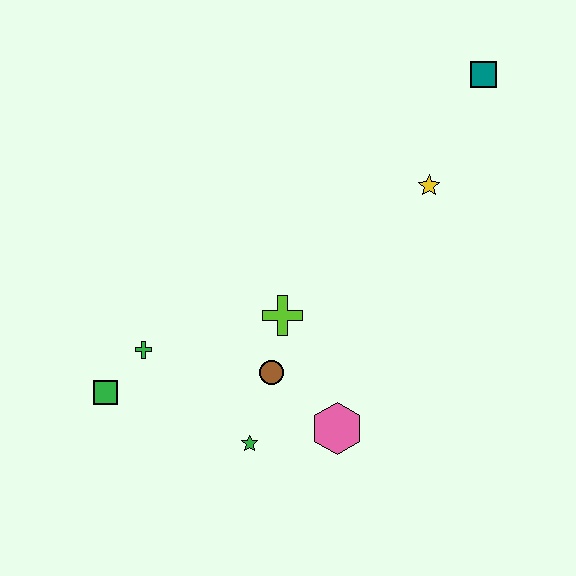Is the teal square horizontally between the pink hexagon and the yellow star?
No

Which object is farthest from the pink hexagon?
The teal square is farthest from the pink hexagon.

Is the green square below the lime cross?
Yes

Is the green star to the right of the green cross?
Yes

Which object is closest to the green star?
The brown circle is closest to the green star.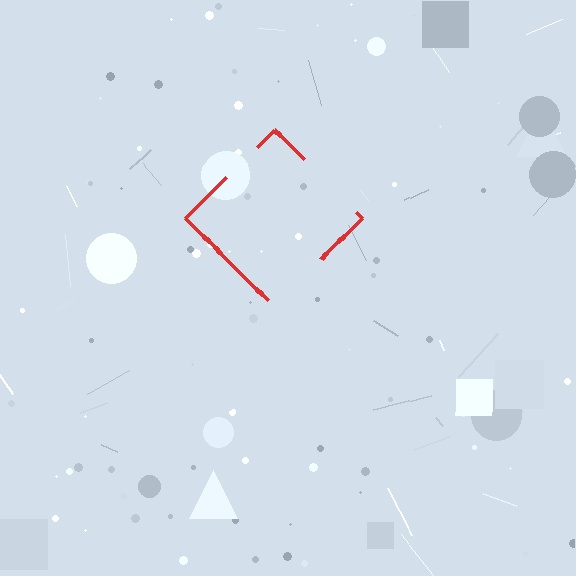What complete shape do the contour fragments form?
The contour fragments form a diamond.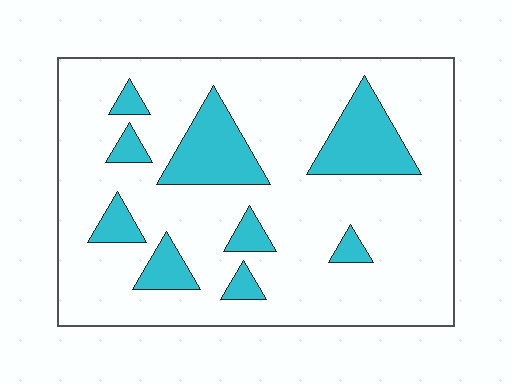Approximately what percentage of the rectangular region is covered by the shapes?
Approximately 20%.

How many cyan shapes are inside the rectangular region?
9.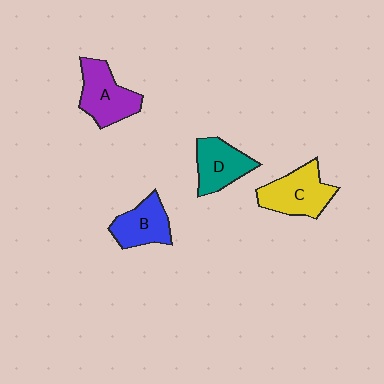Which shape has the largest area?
Shape C (yellow).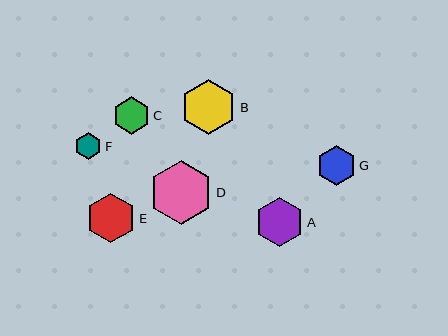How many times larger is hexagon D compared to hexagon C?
Hexagon D is approximately 1.7 times the size of hexagon C.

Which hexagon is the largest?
Hexagon D is the largest with a size of approximately 64 pixels.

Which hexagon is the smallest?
Hexagon F is the smallest with a size of approximately 27 pixels.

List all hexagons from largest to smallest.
From largest to smallest: D, B, E, A, G, C, F.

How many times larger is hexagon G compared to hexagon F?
Hexagon G is approximately 1.5 times the size of hexagon F.